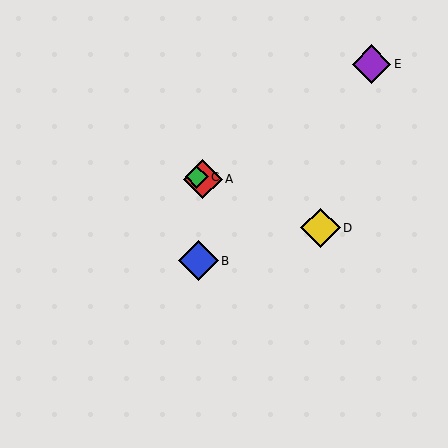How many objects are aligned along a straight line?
3 objects (A, C, D) are aligned along a straight line.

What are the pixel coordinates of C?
Object C is at (197, 177).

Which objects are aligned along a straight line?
Objects A, C, D are aligned along a straight line.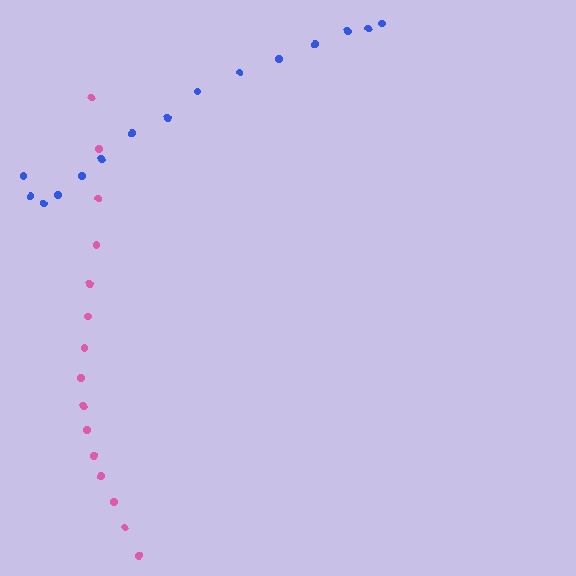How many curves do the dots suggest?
There are 2 distinct paths.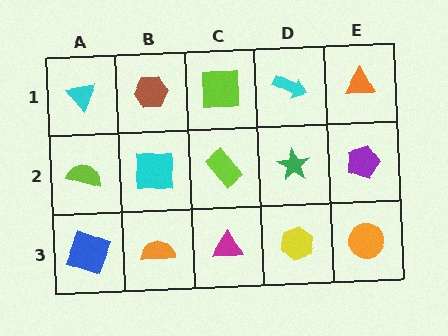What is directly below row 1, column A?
A lime semicircle.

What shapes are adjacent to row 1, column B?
A cyan square (row 2, column B), a cyan triangle (row 1, column A), a lime square (row 1, column C).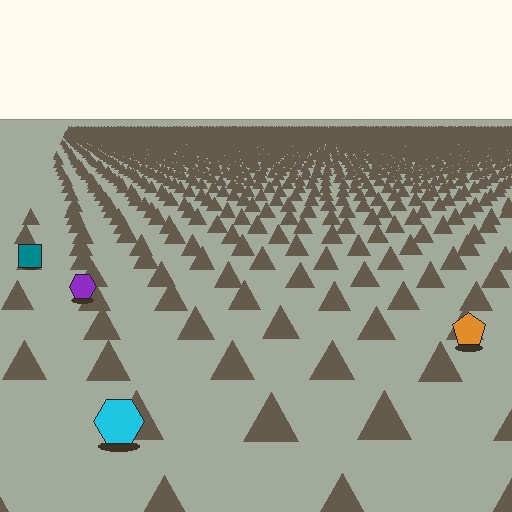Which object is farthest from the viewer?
The teal square is farthest from the viewer. It appears smaller and the ground texture around it is denser.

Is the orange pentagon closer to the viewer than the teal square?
Yes. The orange pentagon is closer — you can tell from the texture gradient: the ground texture is coarser near it.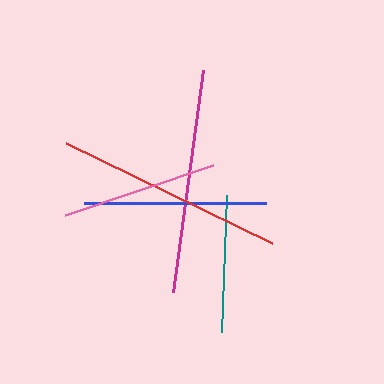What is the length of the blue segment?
The blue segment is approximately 182 pixels long.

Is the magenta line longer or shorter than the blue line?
The magenta line is longer than the blue line.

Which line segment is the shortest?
The teal line is the shortest at approximately 137 pixels.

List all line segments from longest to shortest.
From longest to shortest: red, magenta, blue, pink, teal.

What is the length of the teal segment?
The teal segment is approximately 137 pixels long.